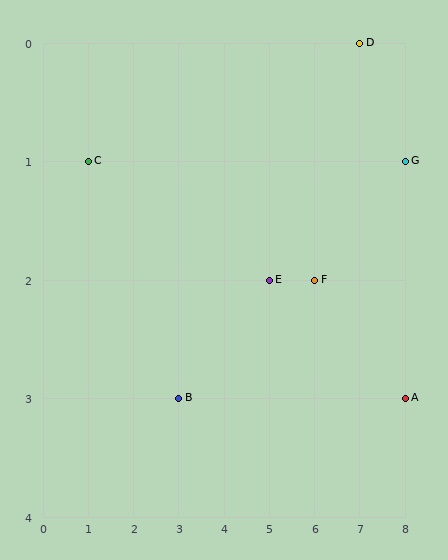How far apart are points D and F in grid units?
Points D and F are 1 column and 2 rows apart (about 2.2 grid units diagonally).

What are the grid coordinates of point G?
Point G is at grid coordinates (8, 1).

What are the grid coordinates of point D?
Point D is at grid coordinates (7, 0).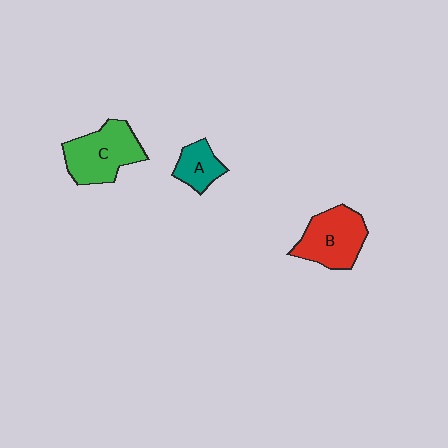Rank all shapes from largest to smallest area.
From largest to smallest: C (green), B (red), A (teal).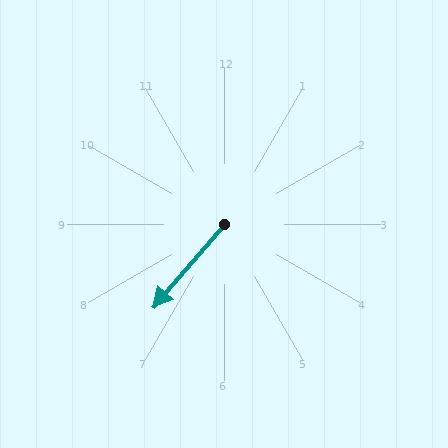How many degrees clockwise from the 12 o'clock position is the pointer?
Approximately 221 degrees.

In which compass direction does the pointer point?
Southwest.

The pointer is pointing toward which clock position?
Roughly 7 o'clock.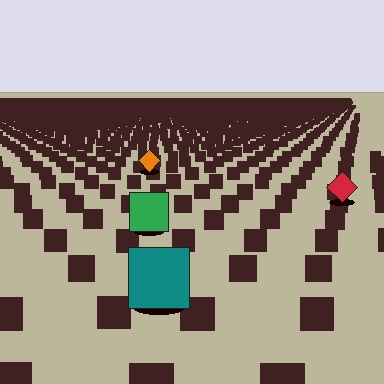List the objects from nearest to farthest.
From nearest to farthest: the teal square, the green square, the red diamond, the orange diamond.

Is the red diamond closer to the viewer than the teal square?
No. The teal square is closer — you can tell from the texture gradient: the ground texture is coarser near it.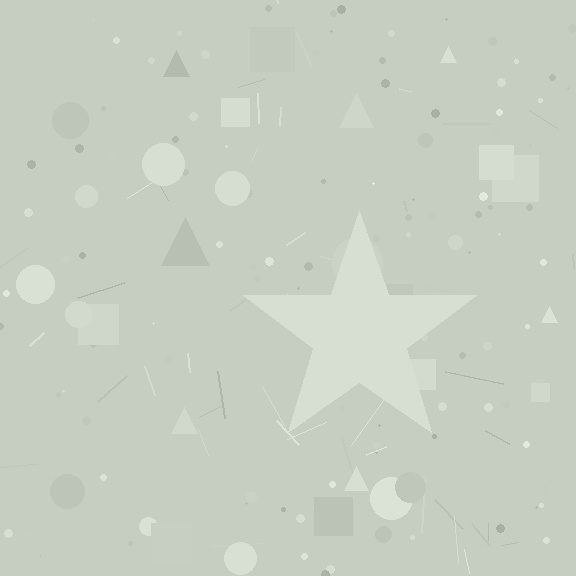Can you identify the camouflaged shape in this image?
The camouflaged shape is a star.